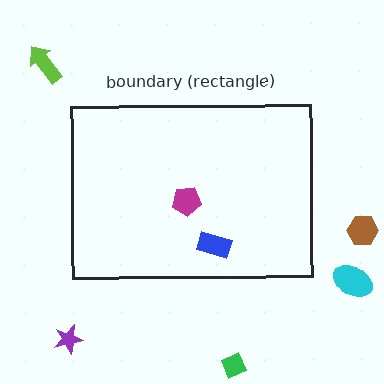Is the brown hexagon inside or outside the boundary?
Outside.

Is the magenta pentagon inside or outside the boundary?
Inside.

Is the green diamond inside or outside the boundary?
Outside.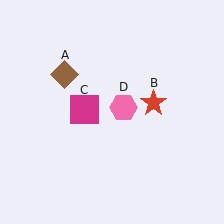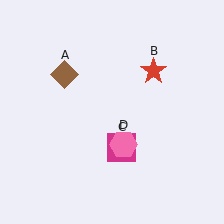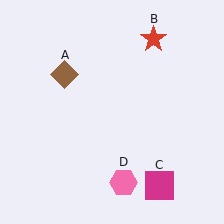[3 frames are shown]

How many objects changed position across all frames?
3 objects changed position: red star (object B), magenta square (object C), pink hexagon (object D).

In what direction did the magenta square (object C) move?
The magenta square (object C) moved down and to the right.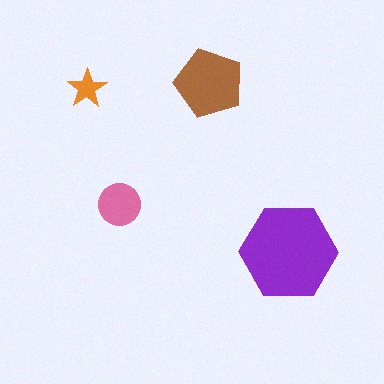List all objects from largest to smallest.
The purple hexagon, the brown pentagon, the pink circle, the orange star.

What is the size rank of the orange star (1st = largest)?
4th.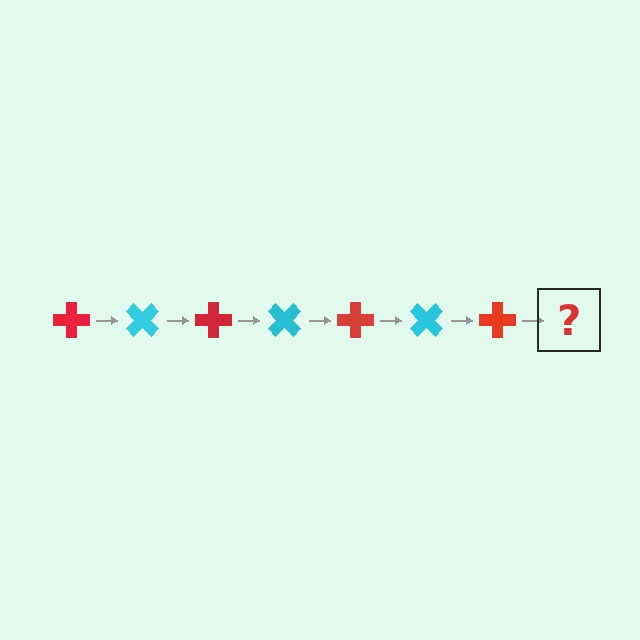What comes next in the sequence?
The next element should be a cyan cross, rotated 315 degrees from the start.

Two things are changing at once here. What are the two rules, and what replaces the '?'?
The two rules are that it rotates 45 degrees each step and the color cycles through red and cyan. The '?' should be a cyan cross, rotated 315 degrees from the start.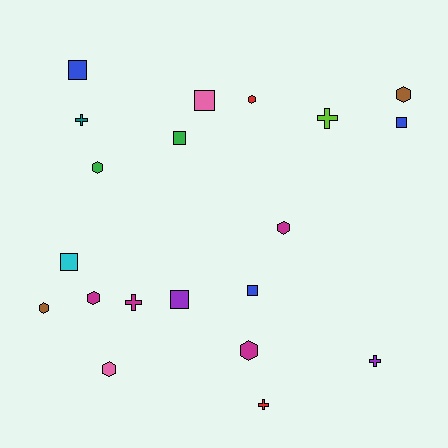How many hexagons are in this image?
There are 8 hexagons.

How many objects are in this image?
There are 20 objects.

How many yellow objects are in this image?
There are no yellow objects.